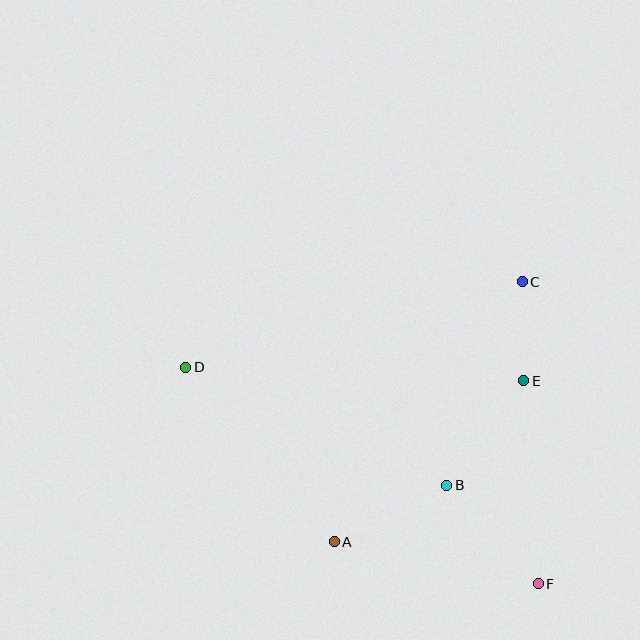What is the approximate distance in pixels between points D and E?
The distance between D and E is approximately 338 pixels.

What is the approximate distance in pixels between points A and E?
The distance between A and E is approximately 248 pixels.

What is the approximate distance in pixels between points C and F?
The distance between C and F is approximately 302 pixels.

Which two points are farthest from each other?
Points D and F are farthest from each other.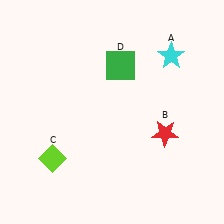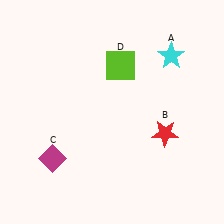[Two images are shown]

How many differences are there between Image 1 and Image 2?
There are 2 differences between the two images.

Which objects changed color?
C changed from lime to magenta. D changed from green to lime.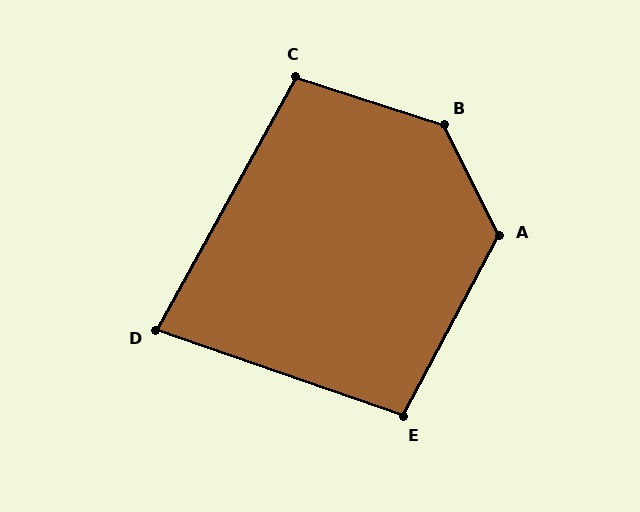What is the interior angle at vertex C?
Approximately 101 degrees (obtuse).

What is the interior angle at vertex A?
Approximately 126 degrees (obtuse).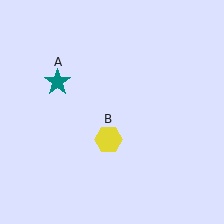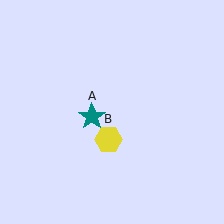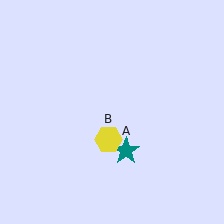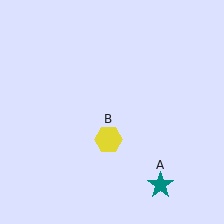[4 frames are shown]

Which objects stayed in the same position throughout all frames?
Yellow hexagon (object B) remained stationary.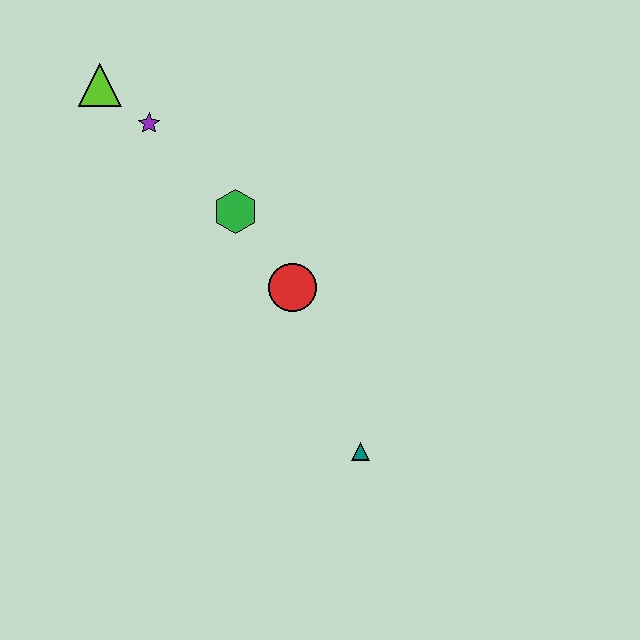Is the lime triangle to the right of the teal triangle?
No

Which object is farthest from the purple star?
The teal triangle is farthest from the purple star.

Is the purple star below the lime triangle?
Yes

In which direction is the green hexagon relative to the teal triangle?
The green hexagon is above the teal triangle.